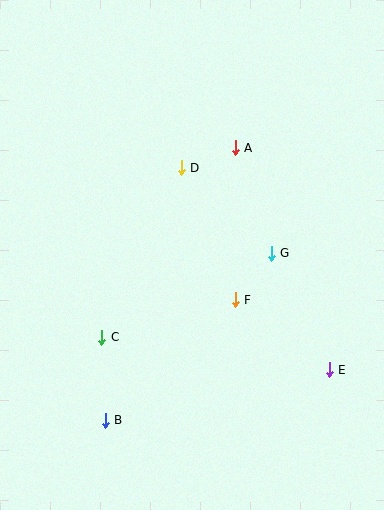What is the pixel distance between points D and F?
The distance between D and F is 142 pixels.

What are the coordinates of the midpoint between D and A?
The midpoint between D and A is at (208, 158).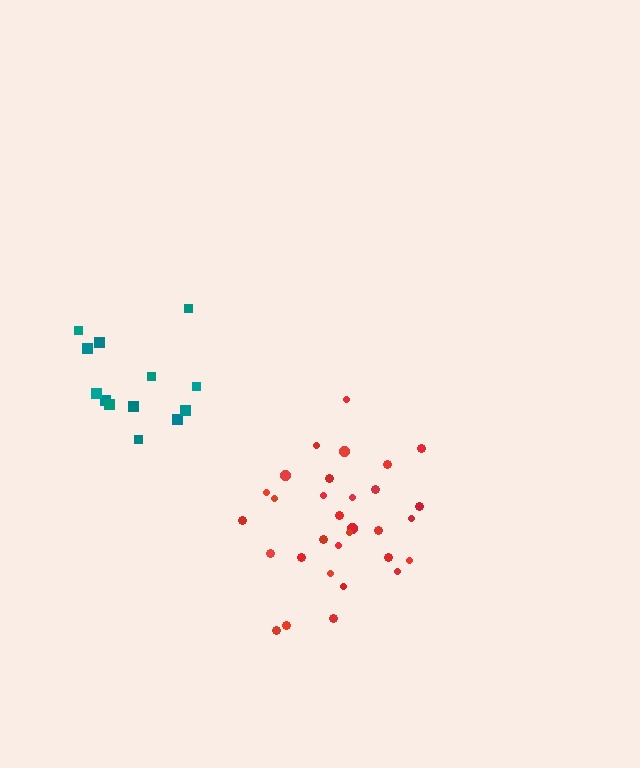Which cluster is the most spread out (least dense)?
Teal.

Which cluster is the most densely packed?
Red.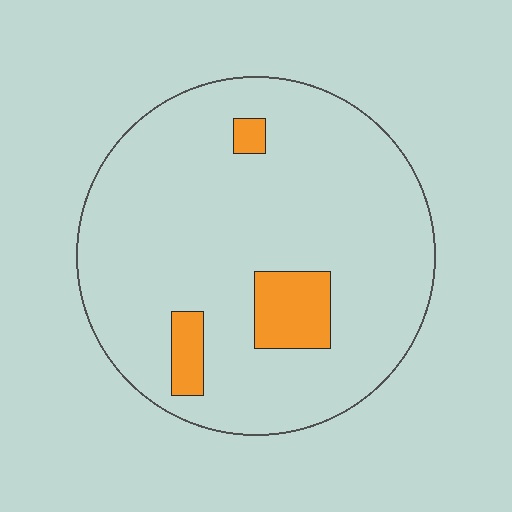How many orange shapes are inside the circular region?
3.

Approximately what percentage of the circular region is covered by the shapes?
Approximately 10%.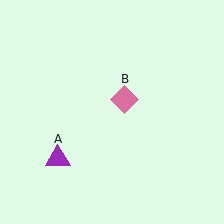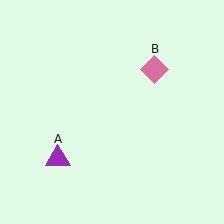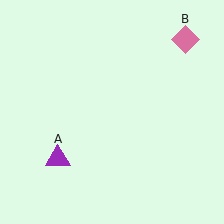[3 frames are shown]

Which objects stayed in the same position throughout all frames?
Purple triangle (object A) remained stationary.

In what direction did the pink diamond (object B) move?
The pink diamond (object B) moved up and to the right.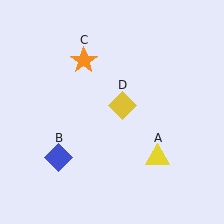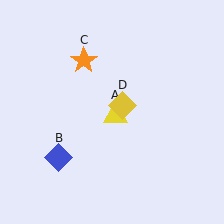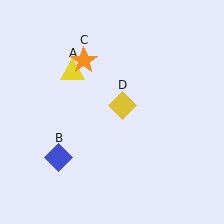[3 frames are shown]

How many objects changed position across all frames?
1 object changed position: yellow triangle (object A).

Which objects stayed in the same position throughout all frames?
Blue diamond (object B) and orange star (object C) and yellow diamond (object D) remained stationary.